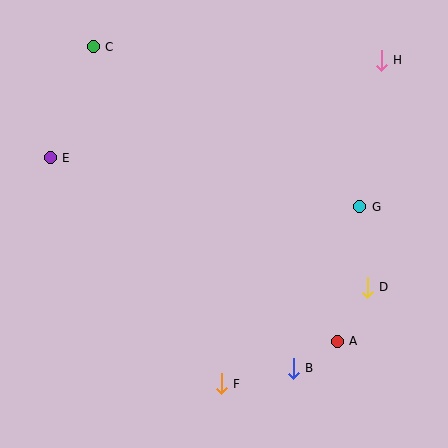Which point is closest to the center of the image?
Point G at (360, 207) is closest to the center.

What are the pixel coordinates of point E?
Point E is at (50, 158).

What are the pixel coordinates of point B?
Point B is at (293, 368).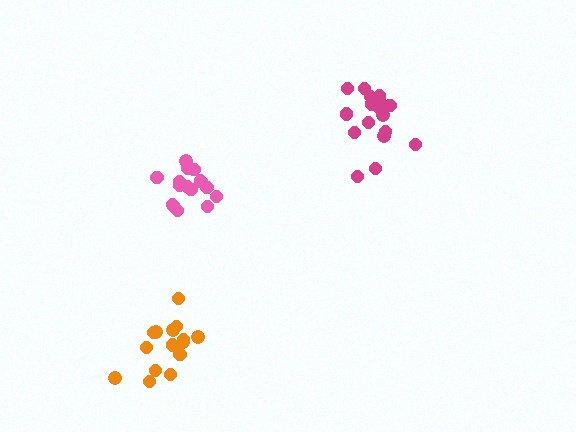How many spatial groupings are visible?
There are 3 spatial groupings.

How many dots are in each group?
Group 1: 15 dots, Group 2: 17 dots, Group 3: 17 dots (49 total).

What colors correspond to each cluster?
The clusters are colored: orange, magenta, pink.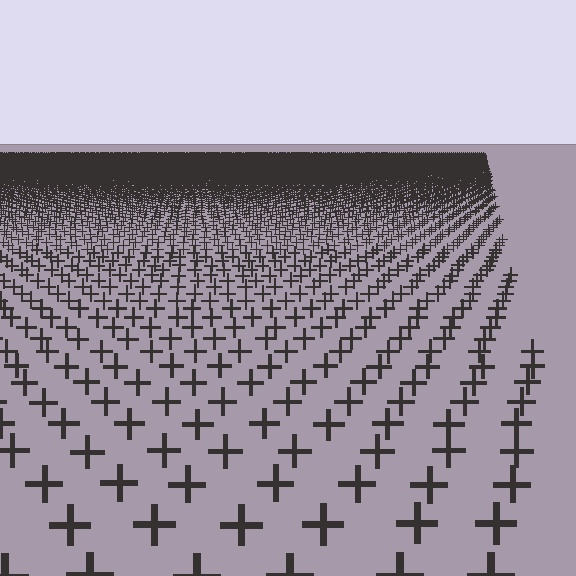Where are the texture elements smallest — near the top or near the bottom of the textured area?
Near the top.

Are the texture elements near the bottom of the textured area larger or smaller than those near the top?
Larger. Near the bottom, elements are closer to the viewer and appear at a bigger on-screen size.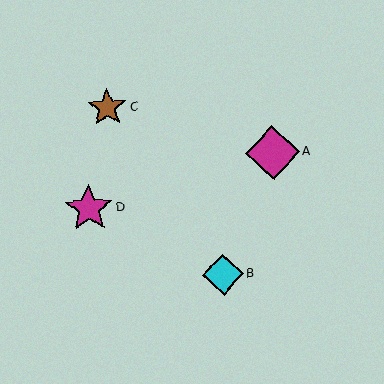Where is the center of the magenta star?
The center of the magenta star is at (89, 208).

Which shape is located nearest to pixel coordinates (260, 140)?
The magenta diamond (labeled A) at (272, 152) is nearest to that location.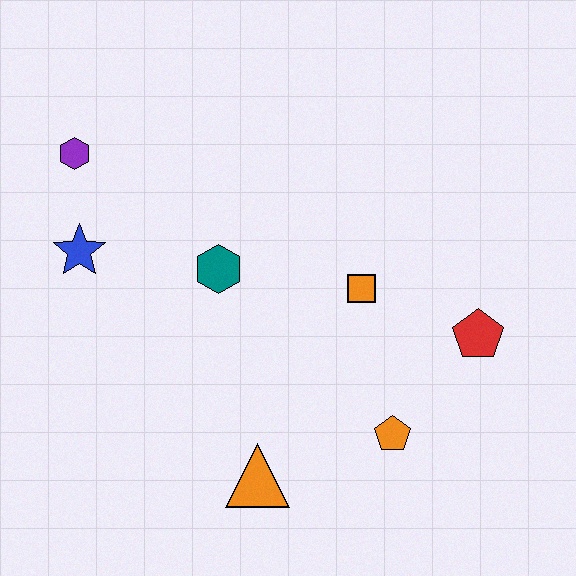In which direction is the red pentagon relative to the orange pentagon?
The red pentagon is above the orange pentagon.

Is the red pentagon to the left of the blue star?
No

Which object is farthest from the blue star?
The red pentagon is farthest from the blue star.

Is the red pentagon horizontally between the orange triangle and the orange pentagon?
No